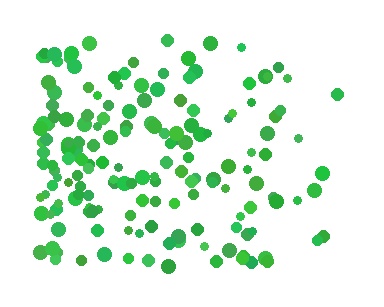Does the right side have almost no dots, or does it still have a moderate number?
Still a moderate number, just noticeably fewer than the left.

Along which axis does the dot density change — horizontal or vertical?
Horizontal.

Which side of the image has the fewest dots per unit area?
The right.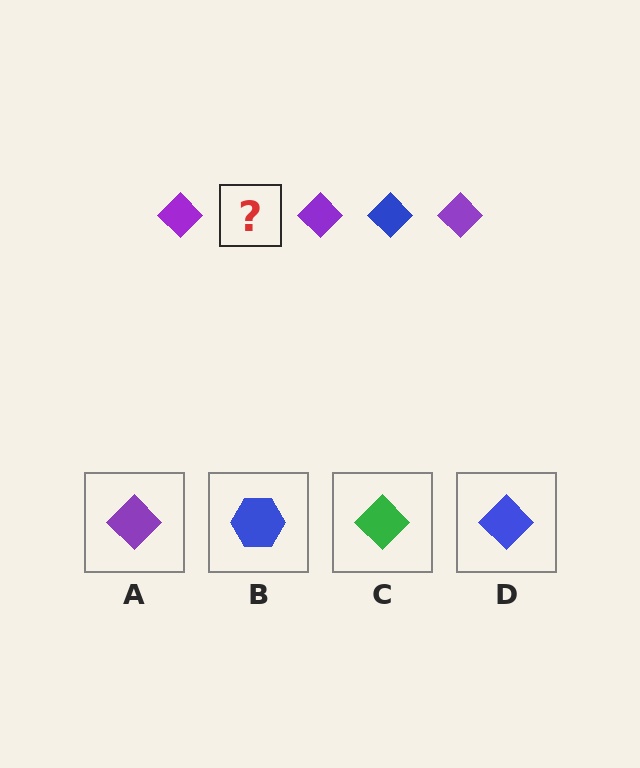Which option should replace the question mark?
Option D.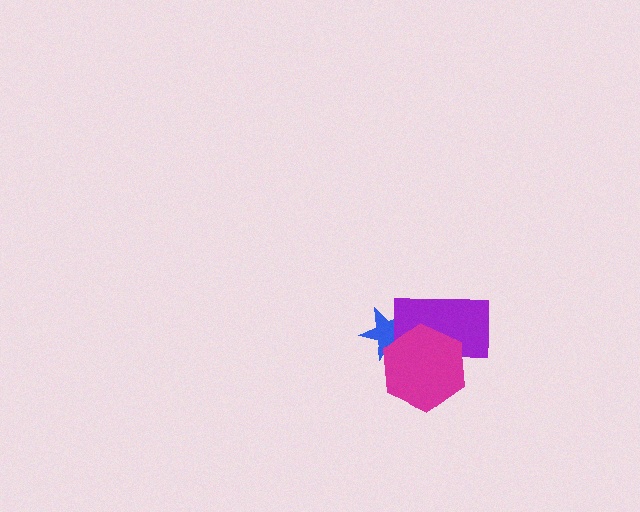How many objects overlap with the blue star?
2 objects overlap with the blue star.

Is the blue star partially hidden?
Yes, it is partially covered by another shape.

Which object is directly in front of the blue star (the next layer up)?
The purple rectangle is directly in front of the blue star.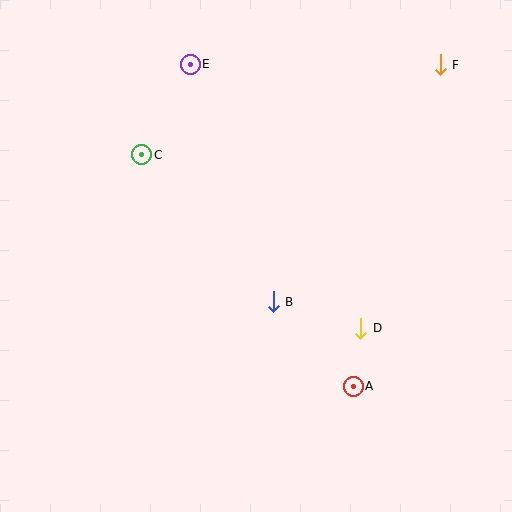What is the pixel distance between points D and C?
The distance between D and C is 280 pixels.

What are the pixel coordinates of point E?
Point E is at (190, 64).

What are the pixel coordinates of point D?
Point D is at (361, 328).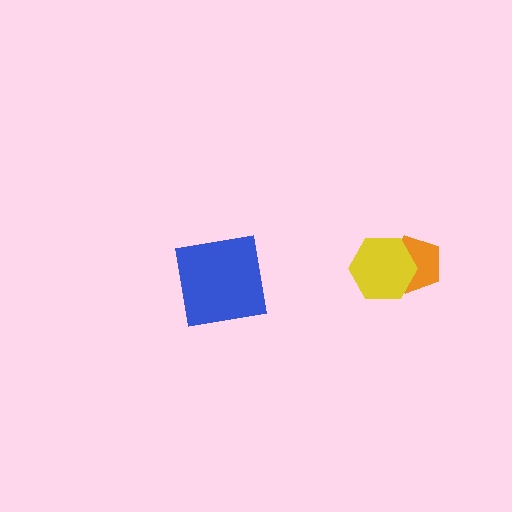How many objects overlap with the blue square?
0 objects overlap with the blue square.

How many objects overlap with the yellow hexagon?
1 object overlaps with the yellow hexagon.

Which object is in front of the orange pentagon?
The yellow hexagon is in front of the orange pentagon.